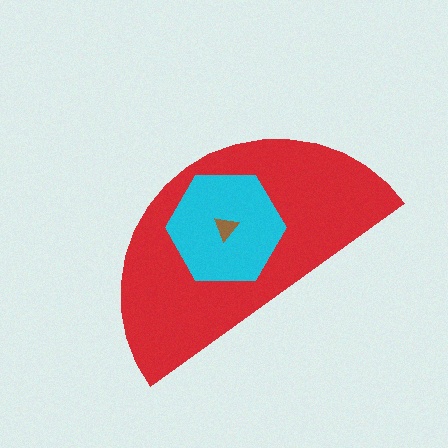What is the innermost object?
The brown triangle.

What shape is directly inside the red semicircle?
The cyan hexagon.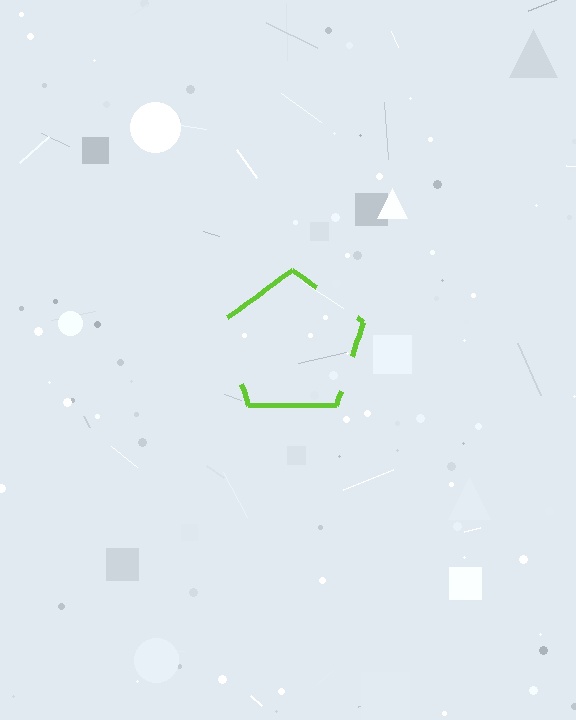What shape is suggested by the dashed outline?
The dashed outline suggests a pentagon.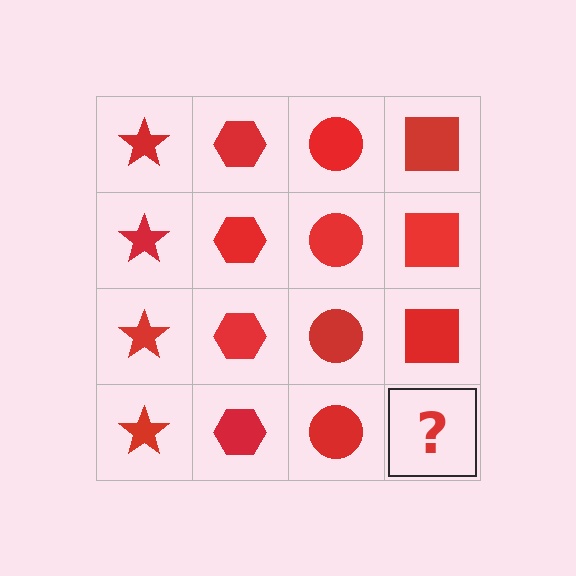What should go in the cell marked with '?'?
The missing cell should contain a red square.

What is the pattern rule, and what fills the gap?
The rule is that each column has a consistent shape. The gap should be filled with a red square.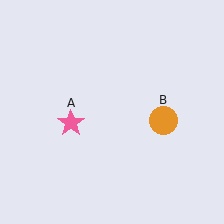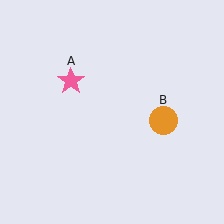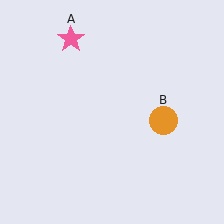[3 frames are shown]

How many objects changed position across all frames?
1 object changed position: pink star (object A).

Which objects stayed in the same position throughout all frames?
Orange circle (object B) remained stationary.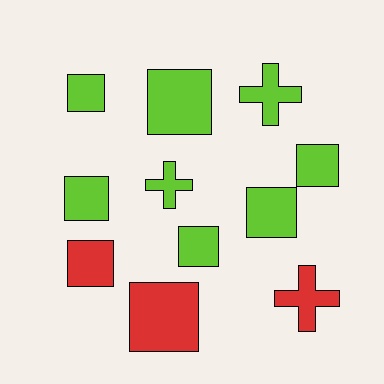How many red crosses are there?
There is 1 red cross.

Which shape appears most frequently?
Square, with 8 objects.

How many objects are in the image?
There are 11 objects.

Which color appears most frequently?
Lime, with 8 objects.